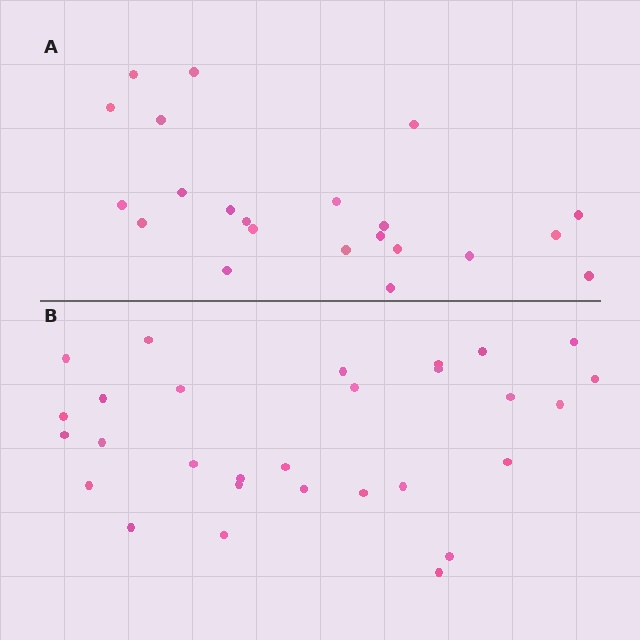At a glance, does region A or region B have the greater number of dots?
Region B (the bottom region) has more dots.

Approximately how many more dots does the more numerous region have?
Region B has roughly 8 or so more dots than region A.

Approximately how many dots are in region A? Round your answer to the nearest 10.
About 20 dots. (The exact count is 22, which rounds to 20.)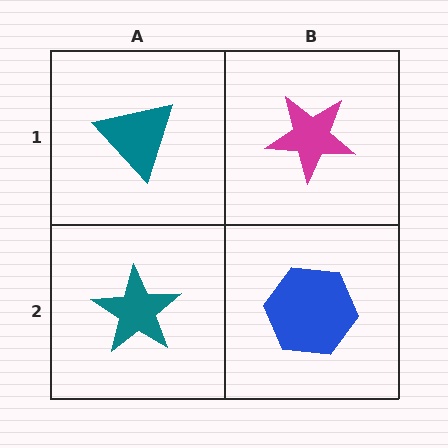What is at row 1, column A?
A teal triangle.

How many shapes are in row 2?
2 shapes.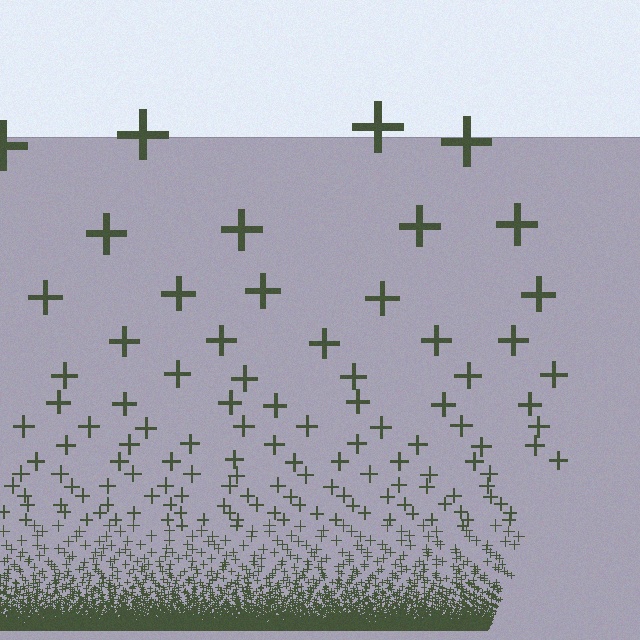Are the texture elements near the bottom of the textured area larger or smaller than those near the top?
Smaller. The gradient is inverted — elements near the bottom are smaller and denser.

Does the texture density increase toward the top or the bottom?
Density increases toward the bottom.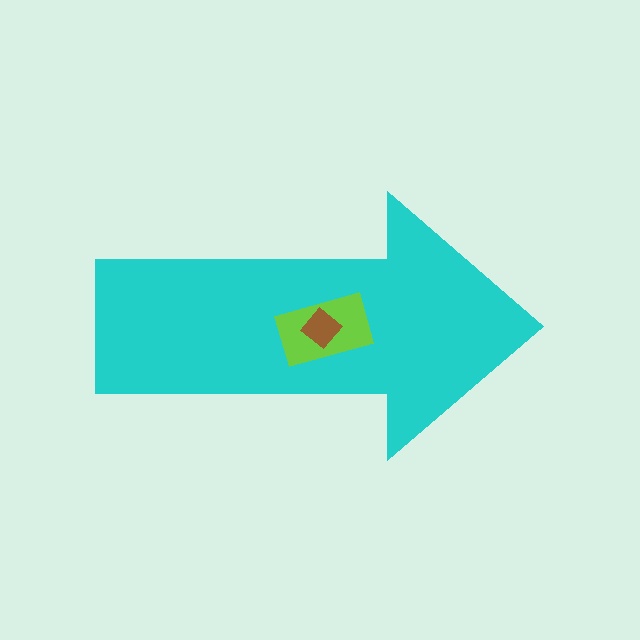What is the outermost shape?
The cyan arrow.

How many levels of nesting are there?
3.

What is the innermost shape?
The brown diamond.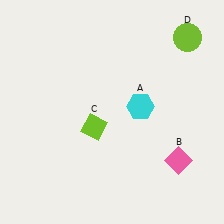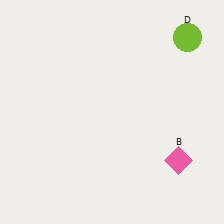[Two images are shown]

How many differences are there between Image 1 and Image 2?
There are 2 differences between the two images.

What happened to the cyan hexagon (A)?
The cyan hexagon (A) was removed in Image 2. It was in the top-right area of Image 1.